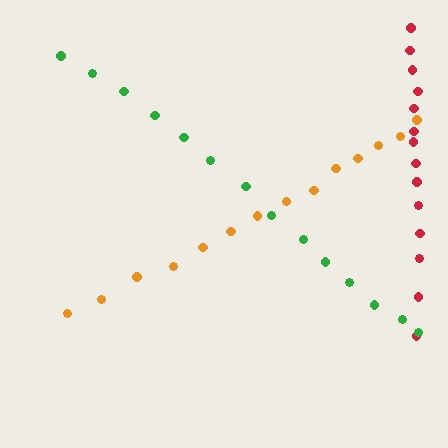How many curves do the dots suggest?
There are 3 distinct paths.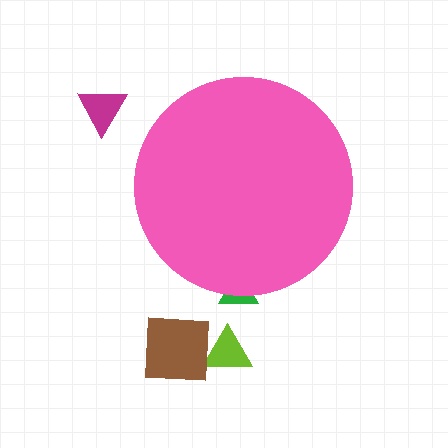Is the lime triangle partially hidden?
No, the lime triangle is fully visible.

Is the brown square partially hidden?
No, the brown square is fully visible.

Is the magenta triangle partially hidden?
No, the magenta triangle is fully visible.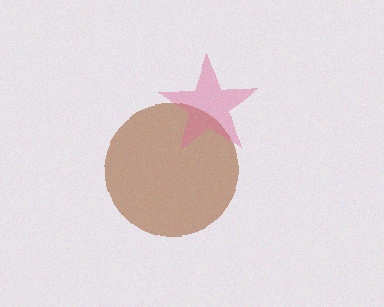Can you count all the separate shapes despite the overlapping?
Yes, there are 2 separate shapes.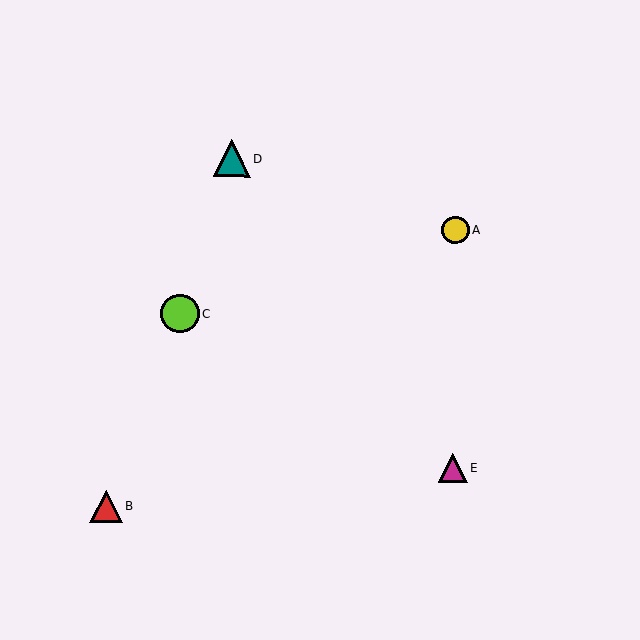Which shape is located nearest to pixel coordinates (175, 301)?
The lime circle (labeled C) at (180, 314) is nearest to that location.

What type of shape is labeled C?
Shape C is a lime circle.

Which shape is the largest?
The lime circle (labeled C) is the largest.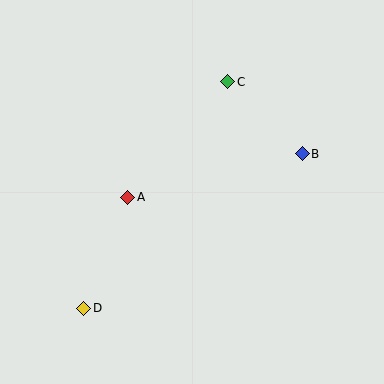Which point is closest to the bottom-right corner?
Point B is closest to the bottom-right corner.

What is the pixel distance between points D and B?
The distance between D and B is 268 pixels.